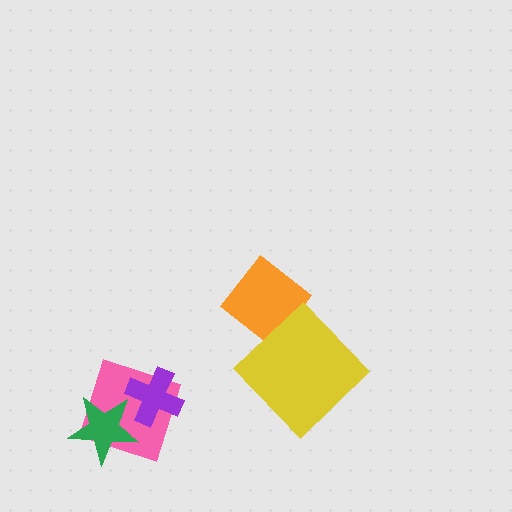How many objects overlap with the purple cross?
2 objects overlap with the purple cross.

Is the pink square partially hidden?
Yes, it is partially covered by another shape.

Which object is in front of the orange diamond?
The yellow diamond is in front of the orange diamond.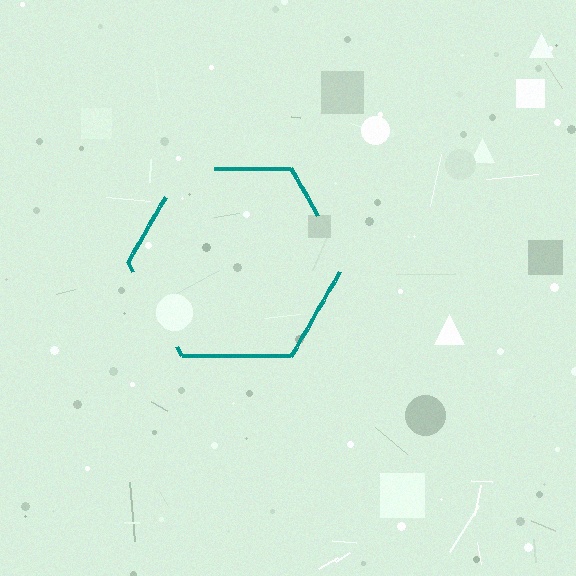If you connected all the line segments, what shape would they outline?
They would outline a hexagon.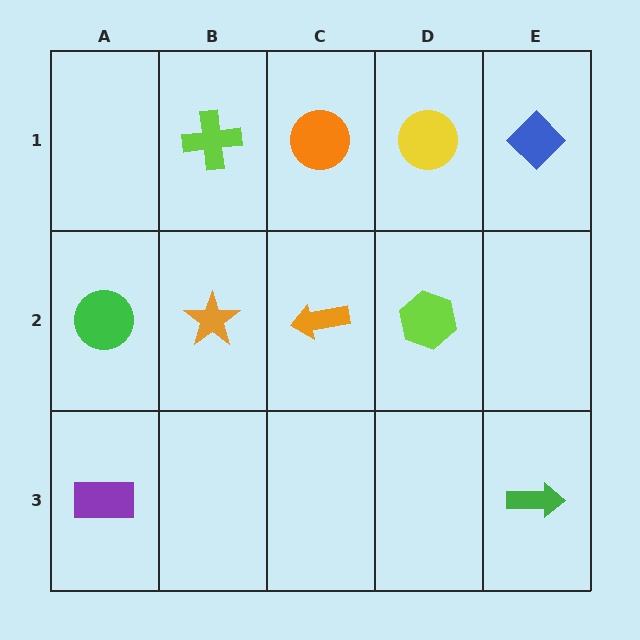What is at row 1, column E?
A blue diamond.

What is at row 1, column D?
A yellow circle.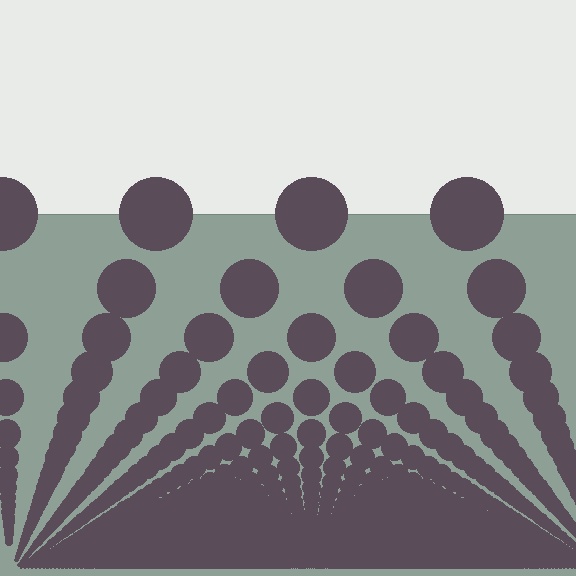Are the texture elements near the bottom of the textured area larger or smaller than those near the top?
Smaller. The gradient is inverted — elements near the bottom are smaller and denser.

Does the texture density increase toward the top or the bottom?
Density increases toward the bottom.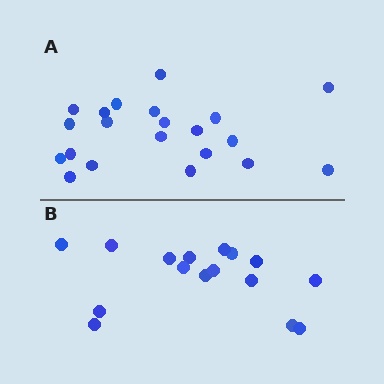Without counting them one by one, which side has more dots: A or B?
Region A (the top region) has more dots.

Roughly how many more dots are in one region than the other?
Region A has about 5 more dots than region B.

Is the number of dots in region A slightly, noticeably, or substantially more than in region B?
Region A has noticeably more, but not dramatically so. The ratio is roughly 1.3 to 1.